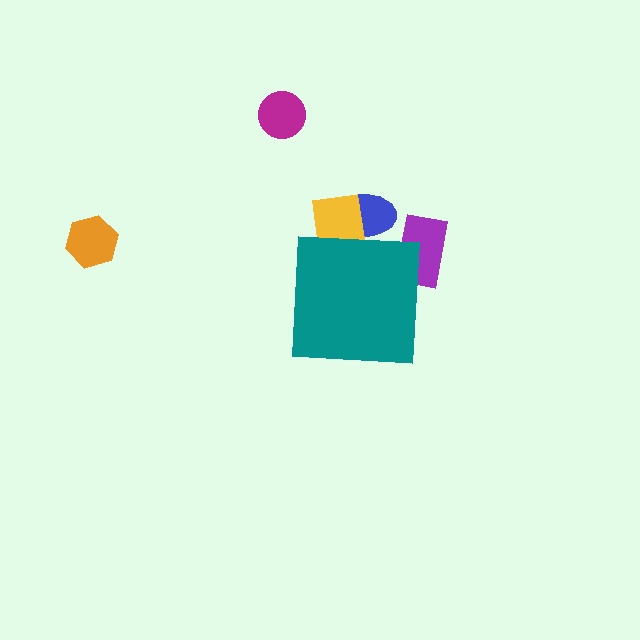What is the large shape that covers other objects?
A teal square.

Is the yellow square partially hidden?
Yes, the yellow square is partially hidden behind the teal square.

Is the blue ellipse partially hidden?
Yes, the blue ellipse is partially hidden behind the teal square.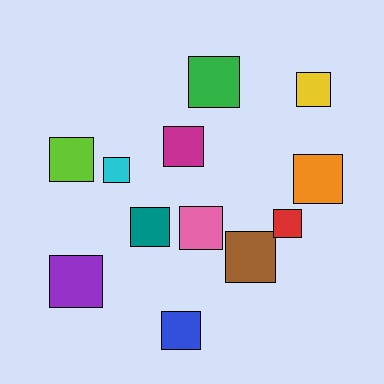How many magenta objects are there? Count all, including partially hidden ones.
There is 1 magenta object.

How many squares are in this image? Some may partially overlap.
There are 12 squares.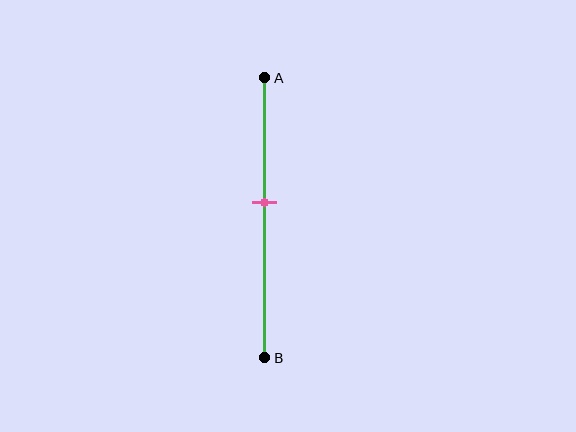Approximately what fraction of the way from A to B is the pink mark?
The pink mark is approximately 45% of the way from A to B.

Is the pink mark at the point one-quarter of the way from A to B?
No, the mark is at about 45% from A, not at the 25% one-quarter point.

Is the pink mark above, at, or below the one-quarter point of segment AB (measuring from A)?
The pink mark is below the one-quarter point of segment AB.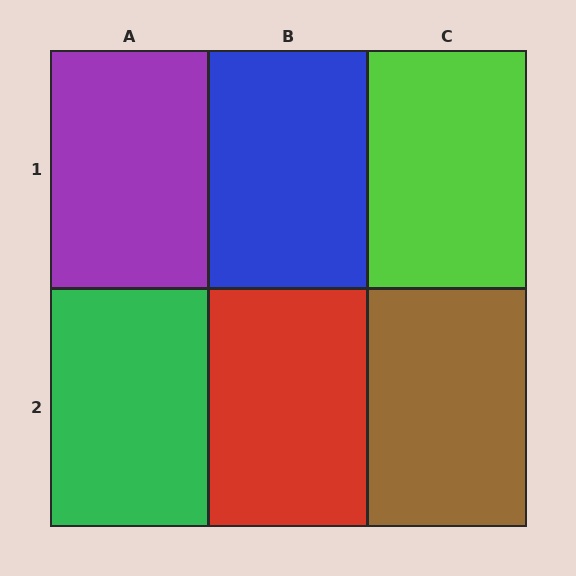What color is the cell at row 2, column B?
Red.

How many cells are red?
1 cell is red.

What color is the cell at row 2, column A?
Green.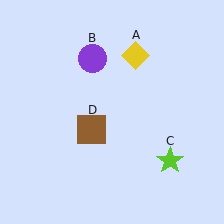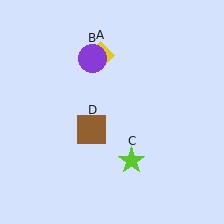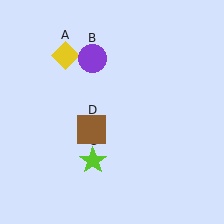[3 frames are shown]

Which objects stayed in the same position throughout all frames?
Purple circle (object B) and brown square (object D) remained stationary.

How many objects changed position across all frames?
2 objects changed position: yellow diamond (object A), lime star (object C).